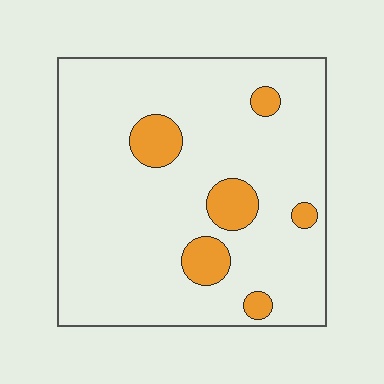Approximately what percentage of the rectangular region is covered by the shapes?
Approximately 10%.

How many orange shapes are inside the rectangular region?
6.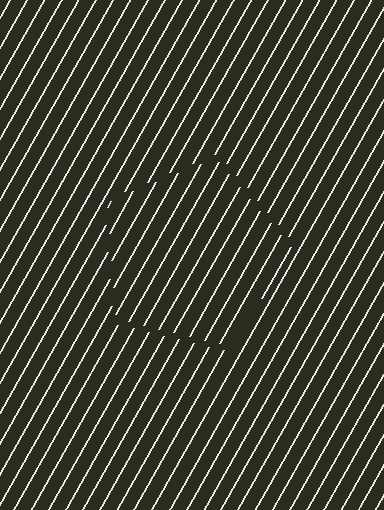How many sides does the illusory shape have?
5 sides — the line-ends trace a pentagon.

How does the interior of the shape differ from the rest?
The interior of the shape contains the same grating, shifted by half a period — the contour is defined by the phase discontinuity where line-ends from the inner and outer gratings abut.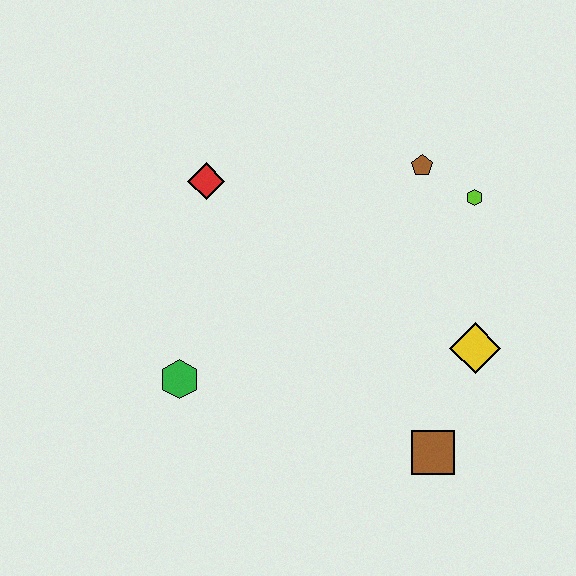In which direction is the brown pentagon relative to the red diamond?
The brown pentagon is to the right of the red diamond.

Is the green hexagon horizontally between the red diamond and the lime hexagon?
No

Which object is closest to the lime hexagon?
The brown pentagon is closest to the lime hexagon.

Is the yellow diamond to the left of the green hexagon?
No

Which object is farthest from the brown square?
The red diamond is farthest from the brown square.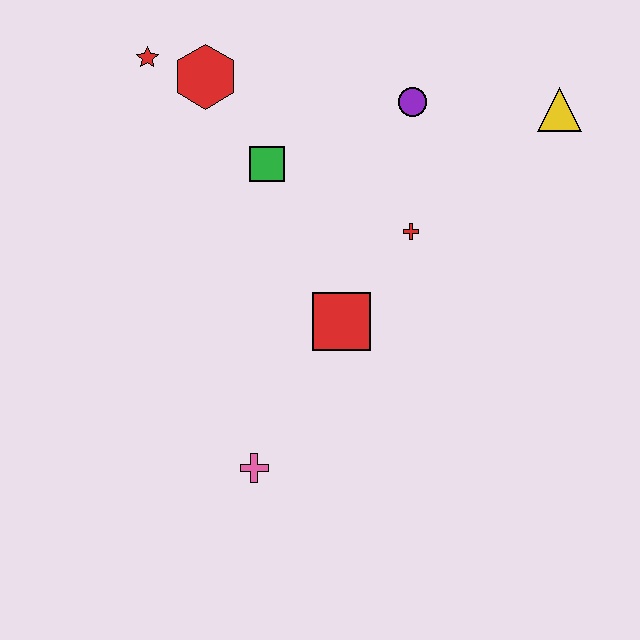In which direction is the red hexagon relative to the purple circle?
The red hexagon is to the left of the purple circle.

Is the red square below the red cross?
Yes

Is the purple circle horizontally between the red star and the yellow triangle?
Yes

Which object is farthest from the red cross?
The red star is farthest from the red cross.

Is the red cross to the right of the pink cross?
Yes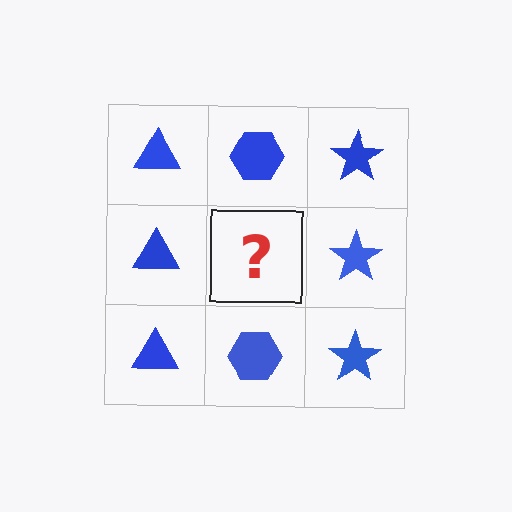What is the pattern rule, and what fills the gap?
The rule is that each column has a consistent shape. The gap should be filled with a blue hexagon.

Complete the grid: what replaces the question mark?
The question mark should be replaced with a blue hexagon.